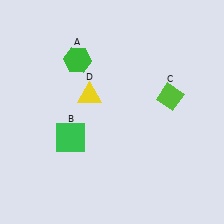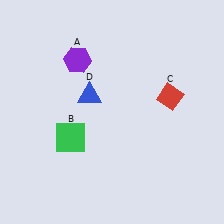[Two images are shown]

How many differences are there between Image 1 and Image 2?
There are 3 differences between the two images.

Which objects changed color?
A changed from green to purple. C changed from lime to red. D changed from yellow to blue.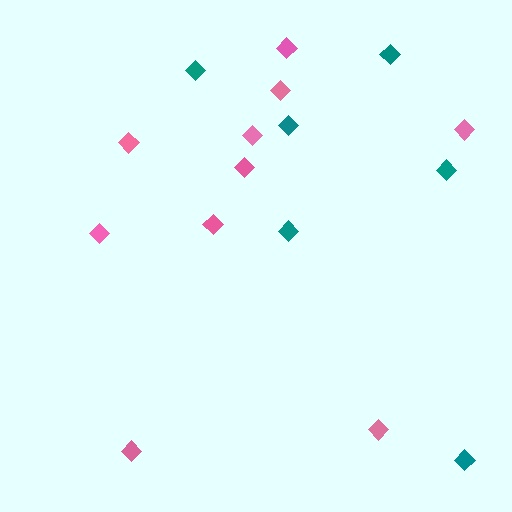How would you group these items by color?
There are 2 groups: one group of pink diamonds (10) and one group of teal diamonds (6).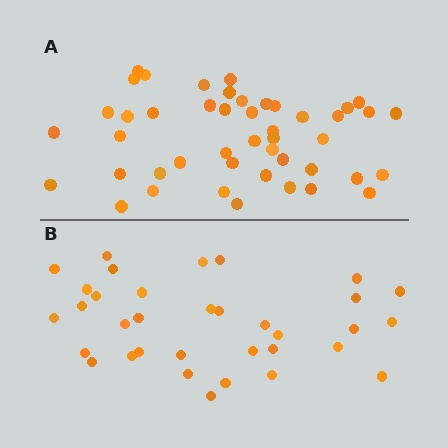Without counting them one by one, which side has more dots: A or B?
Region A (the top region) has more dots.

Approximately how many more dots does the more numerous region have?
Region A has roughly 12 or so more dots than region B.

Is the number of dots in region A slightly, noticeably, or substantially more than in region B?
Region A has noticeably more, but not dramatically so. The ratio is roughly 1.4 to 1.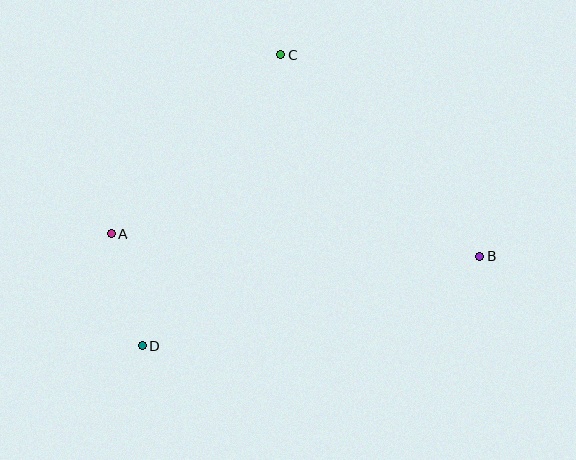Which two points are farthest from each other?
Points A and B are farthest from each other.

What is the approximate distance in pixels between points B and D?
The distance between B and D is approximately 349 pixels.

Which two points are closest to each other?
Points A and D are closest to each other.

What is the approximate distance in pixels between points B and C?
The distance between B and C is approximately 283 pixels.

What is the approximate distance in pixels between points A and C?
The distance between A and C is approximately 246 pixels.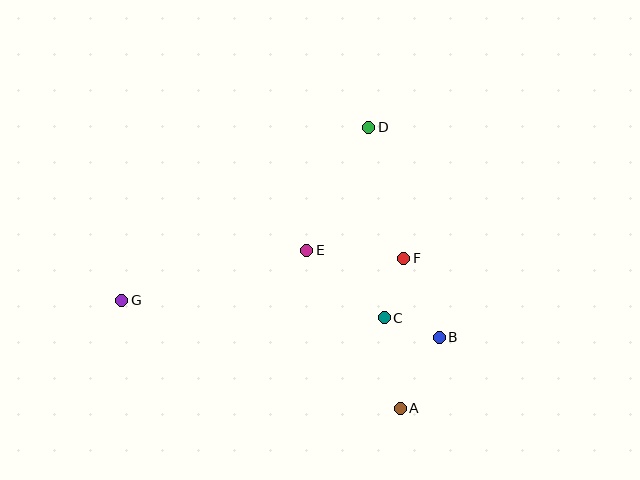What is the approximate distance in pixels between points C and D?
The distance between C and D is approximately 192 pixels.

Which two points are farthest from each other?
Points B and G are farthest from each other.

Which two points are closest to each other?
Points B and C are closest to each other.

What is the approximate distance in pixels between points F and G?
The distance between F and G is approximately 285 pixels.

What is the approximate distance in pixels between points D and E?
The distance between D and E is approximately 138 pixels.